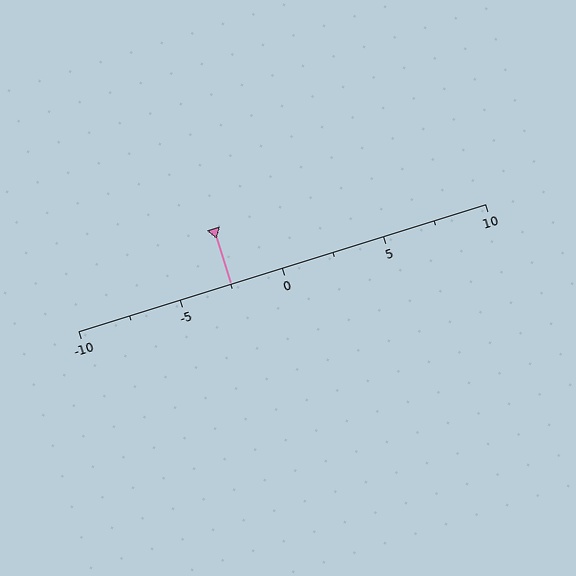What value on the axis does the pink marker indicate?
The marker indicates approximately -2.5.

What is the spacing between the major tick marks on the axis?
The major ticks are spaced 5 apart.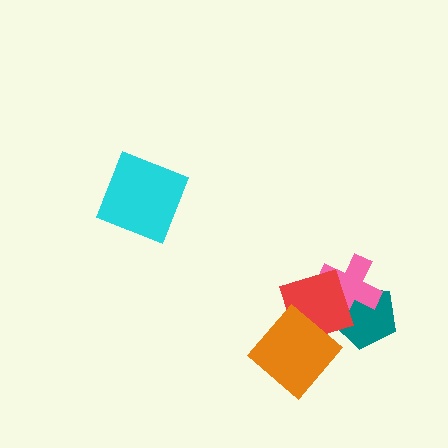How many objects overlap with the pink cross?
2 objects overlap with the pink cross.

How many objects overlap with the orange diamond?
1 object overlaps with the orange diamond.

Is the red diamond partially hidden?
Yes, it is partially covered by another shape.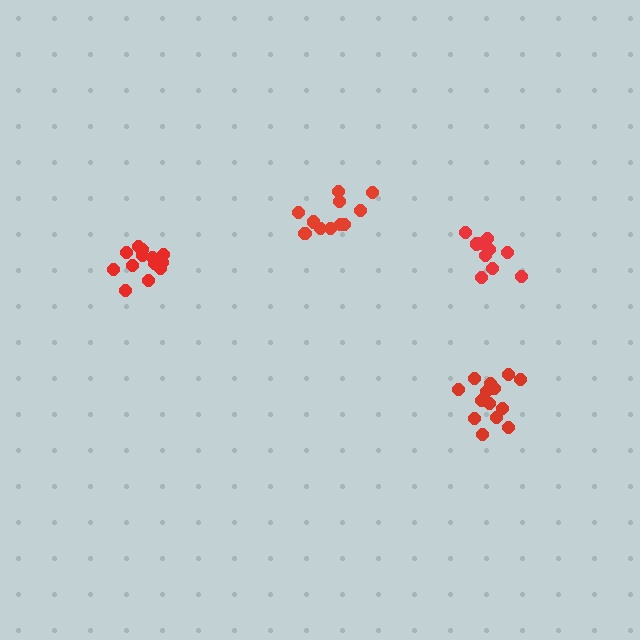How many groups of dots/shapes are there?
There are 4 groups.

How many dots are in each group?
Group 1: 10 dots, Group 2: 11 dots, Group 3: 14 dots, Group 4: 13 dots (48 total).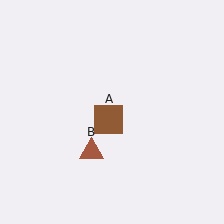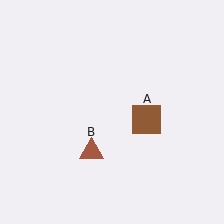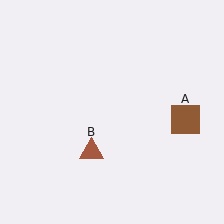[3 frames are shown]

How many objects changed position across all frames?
1 object changed position: brown square (object A).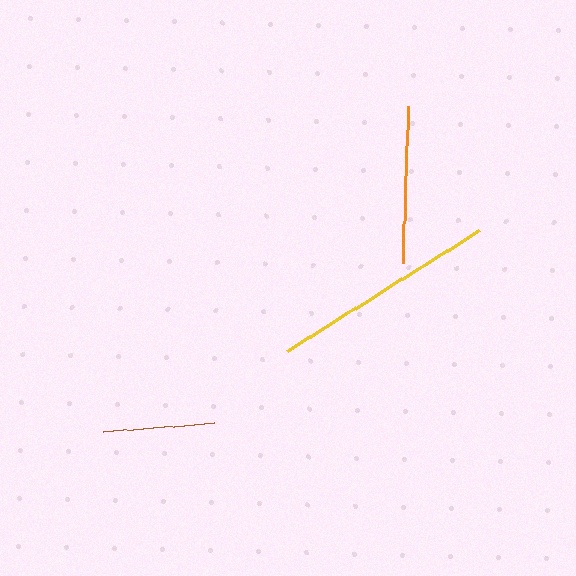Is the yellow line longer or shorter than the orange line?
The yellow line is longer than the orange line.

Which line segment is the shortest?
The brown line is the shortest at approximately 111 pixels.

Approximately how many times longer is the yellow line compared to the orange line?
The yellow line is approximately 1.5 times the length of the orange line.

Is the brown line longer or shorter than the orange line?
The orange line is longer than the brown line.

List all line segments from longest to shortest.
From longest to shortest: yellow, orange, brown.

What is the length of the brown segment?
The brown segment is approximately 111 pixels long.